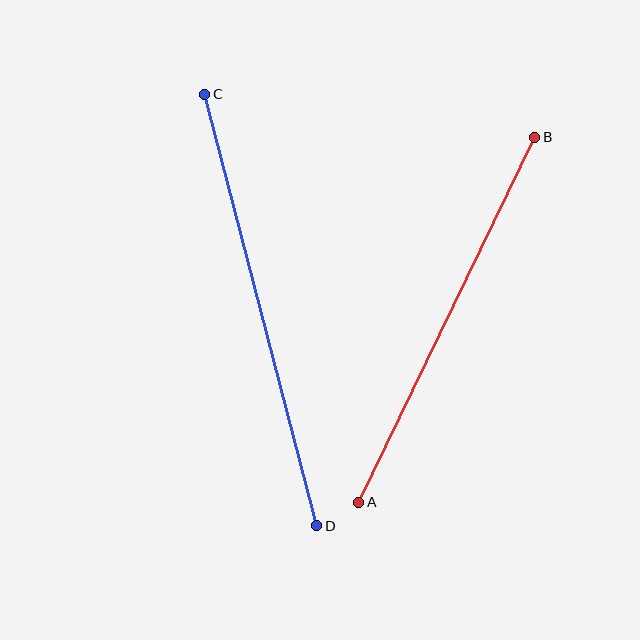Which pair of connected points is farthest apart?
Points C and D are farthest apart.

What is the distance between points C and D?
The distance is approximately 446 pixels.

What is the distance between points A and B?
The distance is approximately 405 pixels.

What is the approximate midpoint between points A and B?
The midpoint is at approximately (447, 320) pixels.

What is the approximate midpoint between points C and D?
The midpoint is at approximately (261, 310) pixels.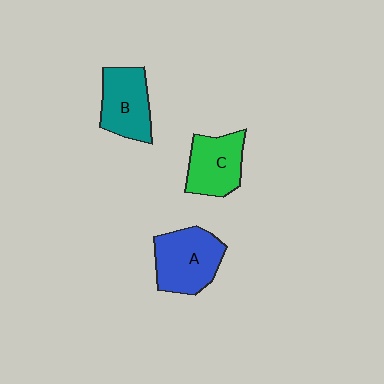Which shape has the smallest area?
Shape C (green).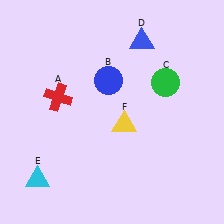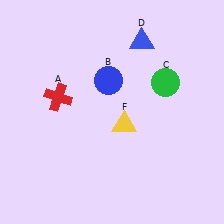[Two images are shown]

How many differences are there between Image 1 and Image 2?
There is 1 difference between the two images.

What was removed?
The cyan triangle (E) was removed in Image 2.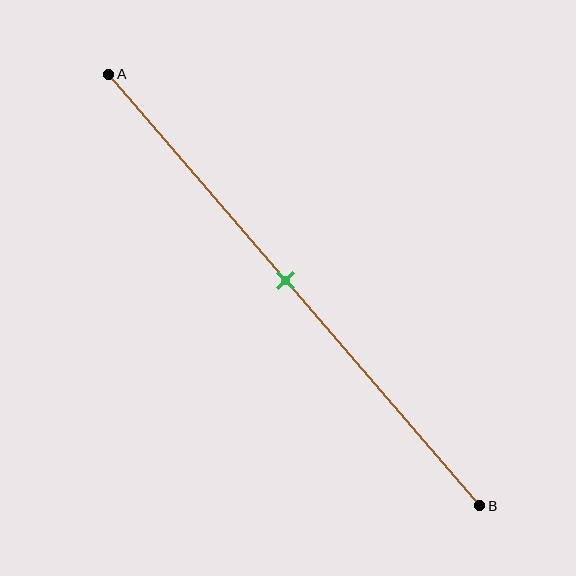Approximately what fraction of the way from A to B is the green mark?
The green mark is approximately 50% of the way from A to B.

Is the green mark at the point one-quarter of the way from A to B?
No, the mark is at about 50% from A, not at the 25% one-quarter point.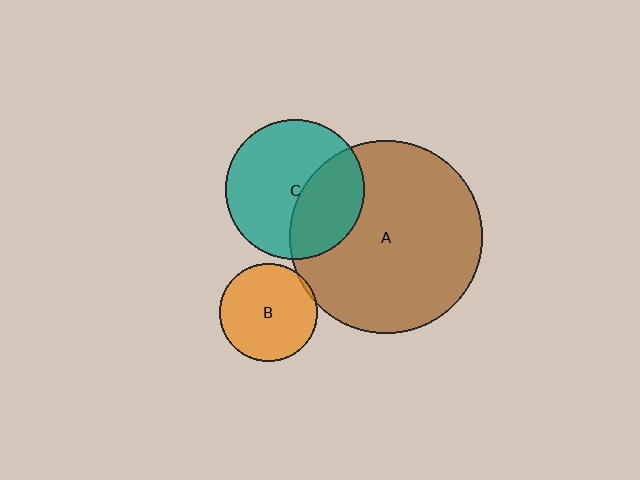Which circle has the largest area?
Circle A (brown).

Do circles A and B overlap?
Yes.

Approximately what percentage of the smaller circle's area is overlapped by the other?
Approximately 5%.